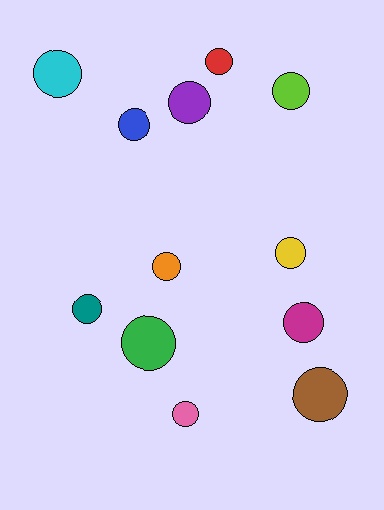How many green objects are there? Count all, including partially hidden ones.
There is 1 green object.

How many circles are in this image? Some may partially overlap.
There are 12 circles.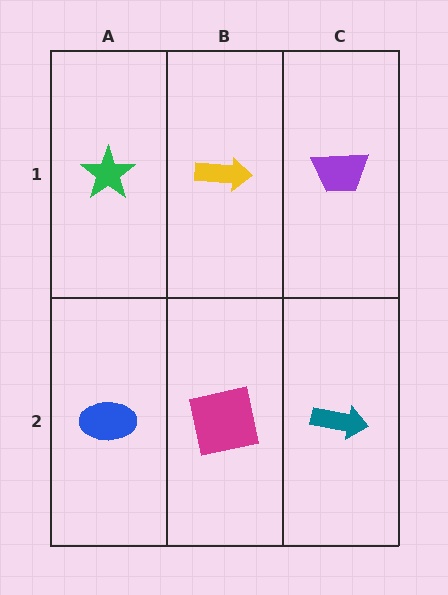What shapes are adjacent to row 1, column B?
A magenta square (row 2, column B), a green star (row 1, column A), a purple trapezoid (row 1, column C).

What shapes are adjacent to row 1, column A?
A blue ellipse (row 2, column A), a yellow arrow (row 1, column B).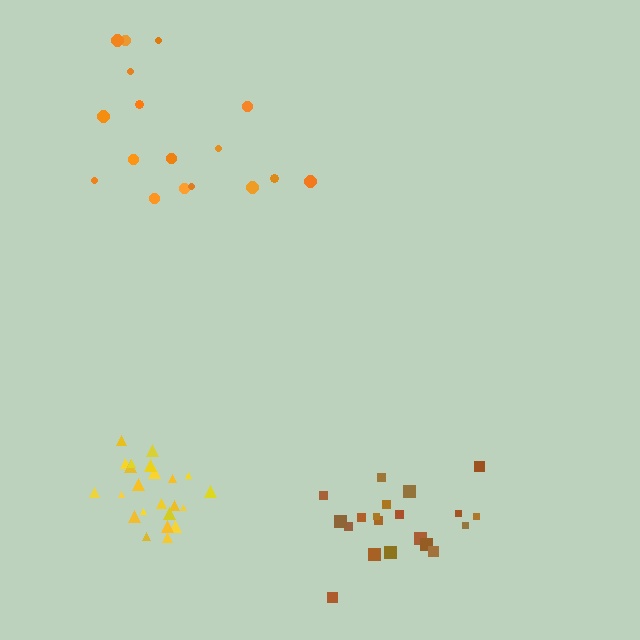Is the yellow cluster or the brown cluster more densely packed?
Yellow.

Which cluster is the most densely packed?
Yellow.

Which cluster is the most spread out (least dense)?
Orange.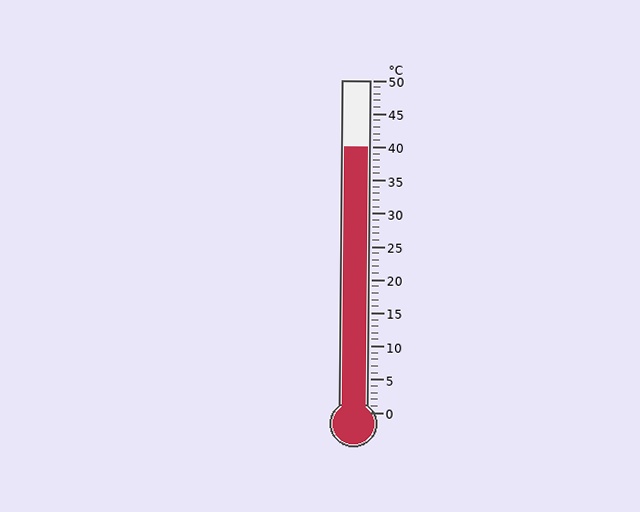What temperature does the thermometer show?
The thermometer shows approximately 40°C.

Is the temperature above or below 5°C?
The temperature is above 5°C.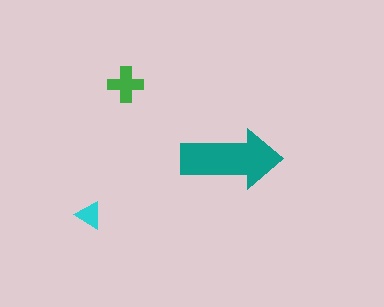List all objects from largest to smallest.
The teal arrow, the green cross, the cyan triangle.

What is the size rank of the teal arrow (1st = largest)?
1st.